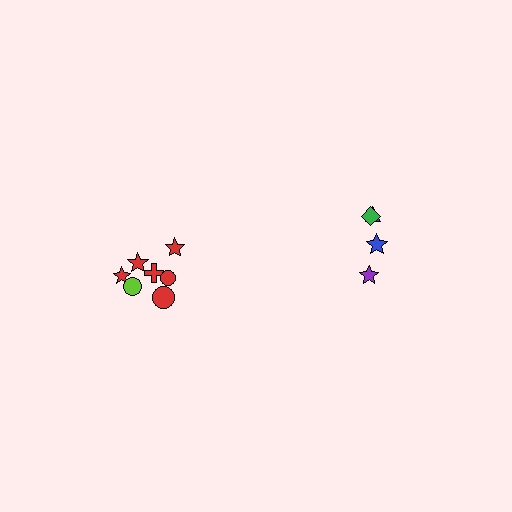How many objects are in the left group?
There are 7 objects.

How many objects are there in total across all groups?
There are 11 objects.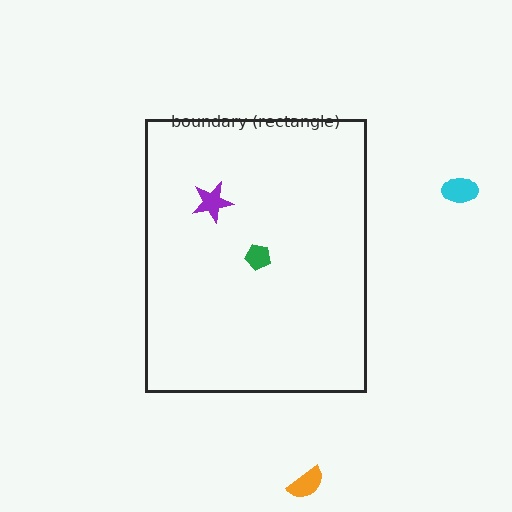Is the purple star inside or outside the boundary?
Inside.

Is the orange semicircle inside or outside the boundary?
Outside.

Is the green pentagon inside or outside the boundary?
Inside.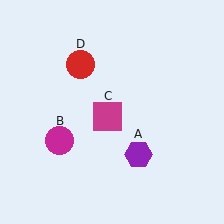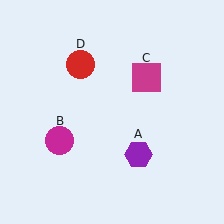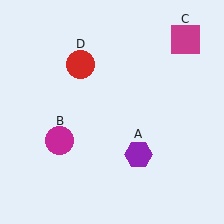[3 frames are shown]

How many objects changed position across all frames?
1 object changed position: magenta square (object C).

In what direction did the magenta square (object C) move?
The magenta square (object C) moved up and to the right.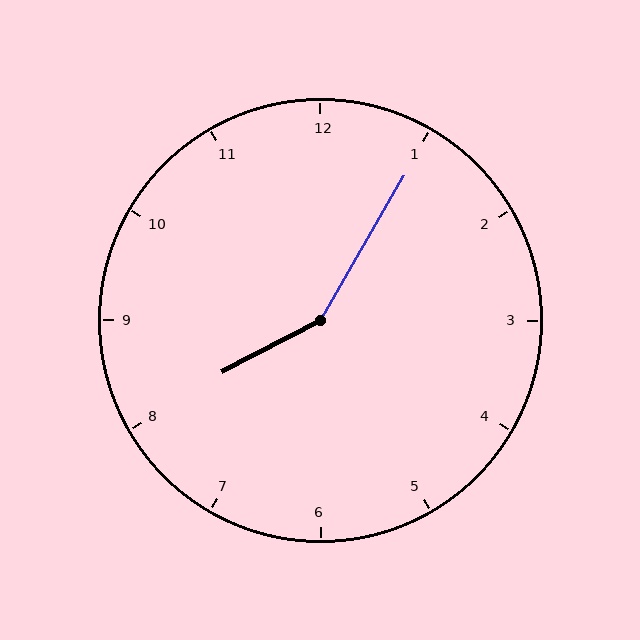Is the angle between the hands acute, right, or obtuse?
It is obtuse.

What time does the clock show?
8:05.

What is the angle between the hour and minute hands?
Approximately 148 degrees.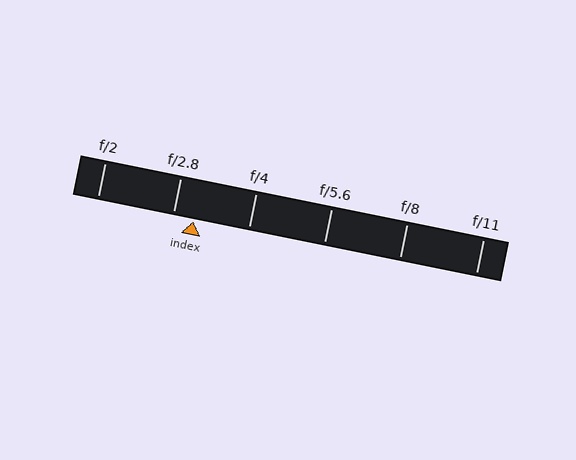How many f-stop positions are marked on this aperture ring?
There are 6 f-stop positions marked.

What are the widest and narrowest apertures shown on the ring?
The widest aperture shown is f/2 and the narrowest is f/11.